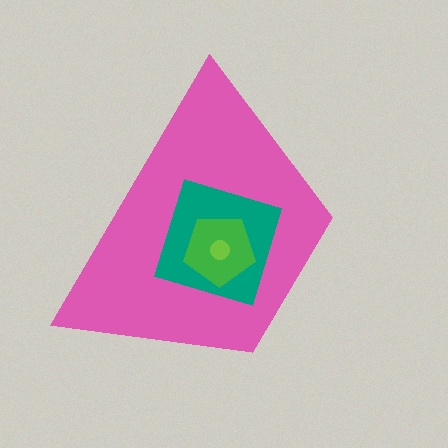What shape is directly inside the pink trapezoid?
The teal square.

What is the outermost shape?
The pink trapezoid.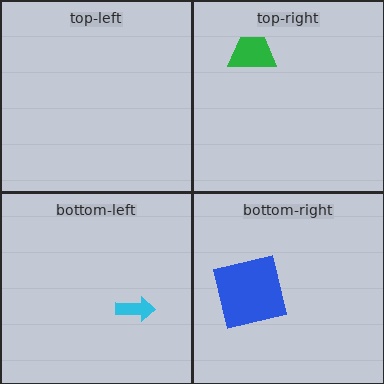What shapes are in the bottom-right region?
The blue square.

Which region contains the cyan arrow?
The bottom-left region.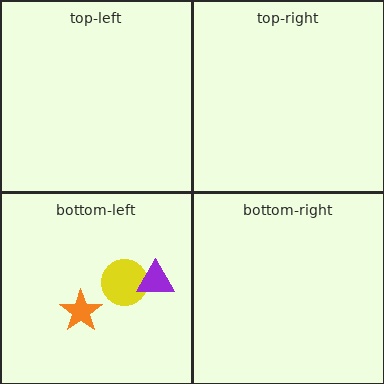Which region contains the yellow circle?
The bottom-left region.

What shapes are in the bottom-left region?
The yellow circle, the purple triangle, the orange star.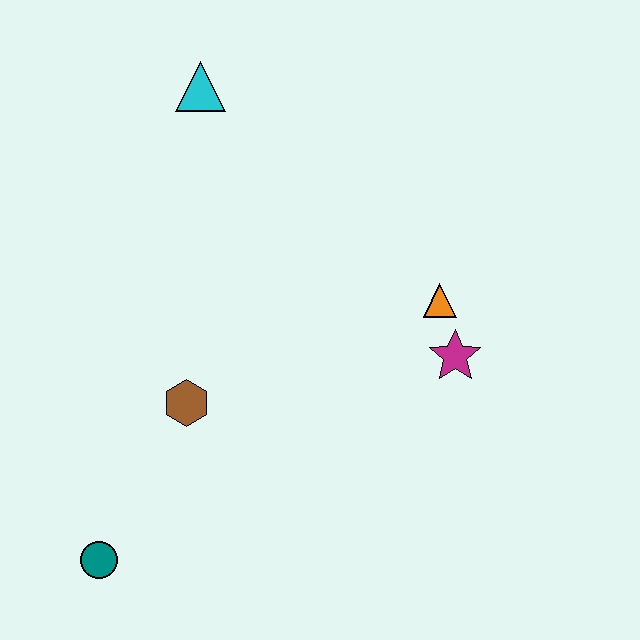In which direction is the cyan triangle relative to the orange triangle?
The cyan triangle is to the left of the orange triangle.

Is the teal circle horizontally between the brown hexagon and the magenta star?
No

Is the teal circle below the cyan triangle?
Yes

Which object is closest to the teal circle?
The brown hexagon is closest to the teal circle.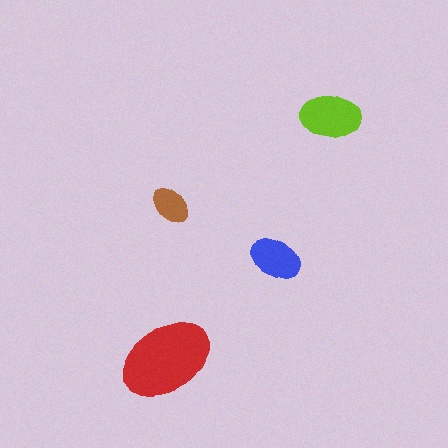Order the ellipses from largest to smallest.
the red one, the lime one, the blue one, the brown one.